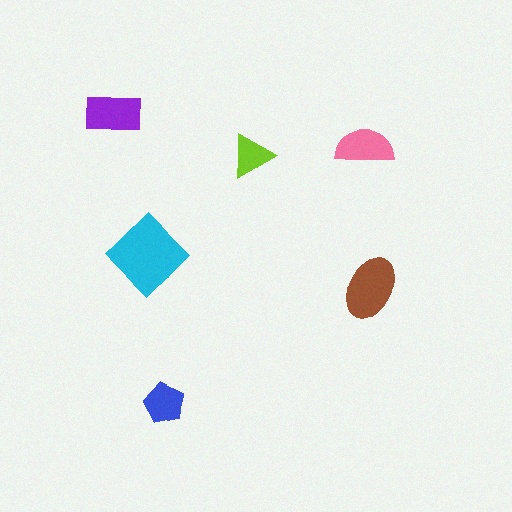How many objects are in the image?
There are 6 objects in the image.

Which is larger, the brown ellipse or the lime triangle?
The brown ellipse.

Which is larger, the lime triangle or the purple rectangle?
The purple rectangle.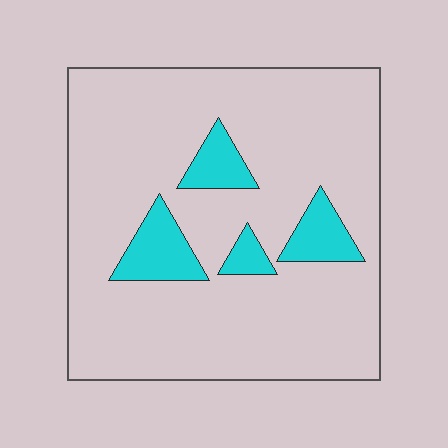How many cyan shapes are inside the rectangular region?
4.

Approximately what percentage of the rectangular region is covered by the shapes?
Approximately 15%.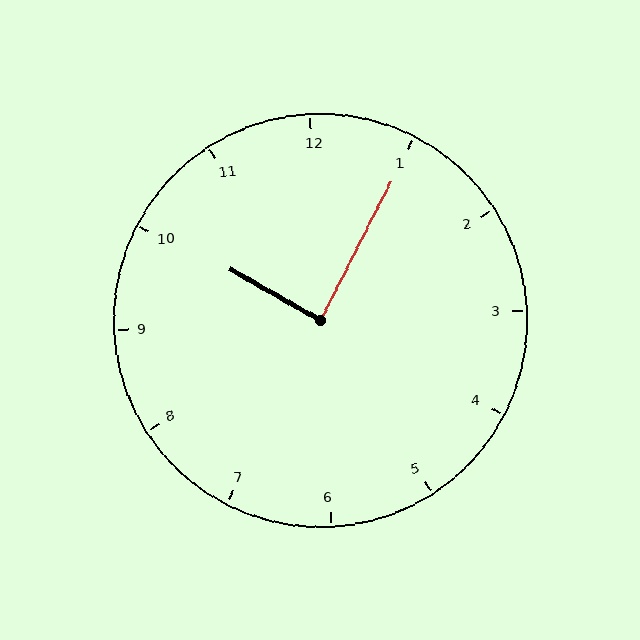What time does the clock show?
10:05.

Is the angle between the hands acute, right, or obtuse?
It is right.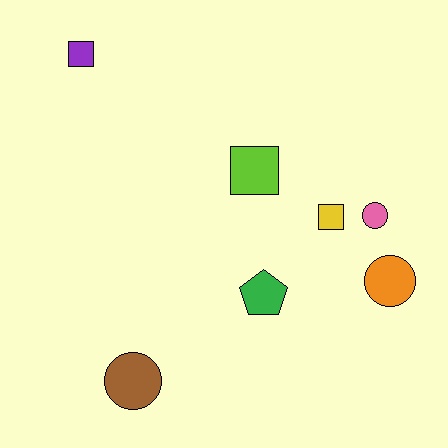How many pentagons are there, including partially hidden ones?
There is 1 pentagon.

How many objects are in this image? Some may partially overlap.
There are 7 objects.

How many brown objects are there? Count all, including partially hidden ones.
There is 1 brown object.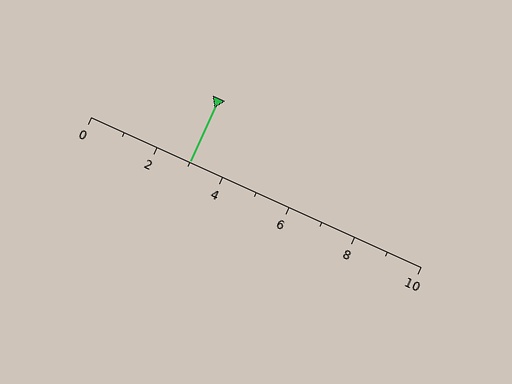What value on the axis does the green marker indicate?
The marker indicates approximately 3.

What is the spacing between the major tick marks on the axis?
The major ticks are spaced 2 apart.